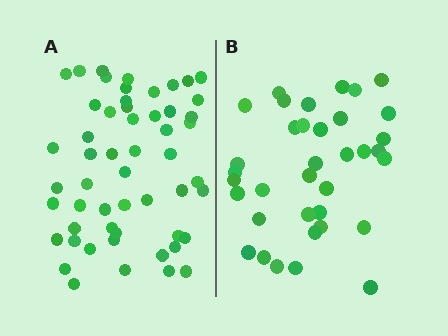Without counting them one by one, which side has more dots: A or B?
Region A (the left region) has more dots.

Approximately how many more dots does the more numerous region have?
Region A has approximately 20 more dots than region B.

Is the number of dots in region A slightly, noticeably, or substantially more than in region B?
Region A has substantially more. The ratio is roughly 1.5 to 1.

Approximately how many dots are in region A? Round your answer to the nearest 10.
About 50 dots. (The exact count is 54, which rounds to 50.)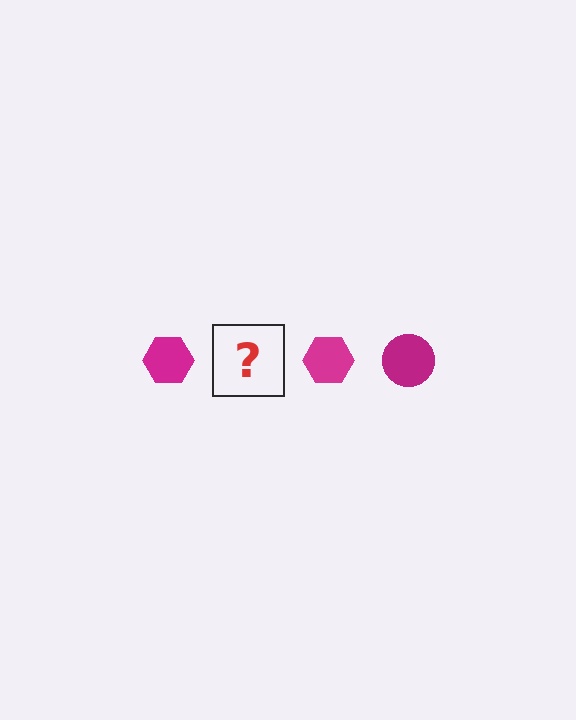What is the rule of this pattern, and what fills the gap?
The rule is that the pattern cycles through hexagon, circle shapes in magenta. The gap should be filled with a magenta circle.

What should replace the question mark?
The question mark should be replaced with a magenta circle.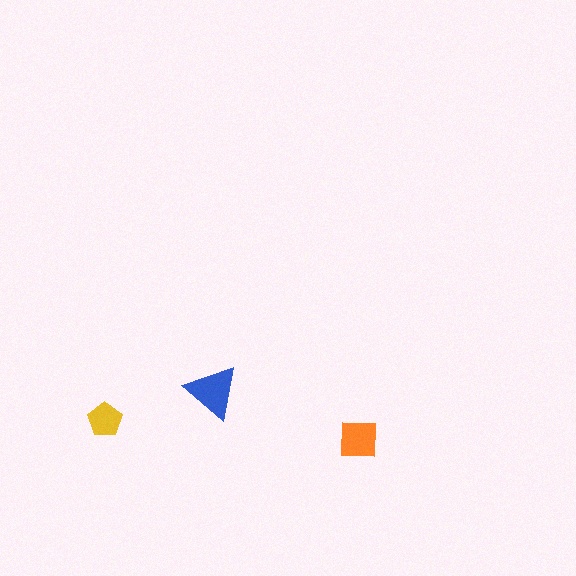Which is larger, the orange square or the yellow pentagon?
The orange square.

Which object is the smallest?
The yellow pentagon.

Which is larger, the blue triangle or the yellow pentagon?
The blue triangle.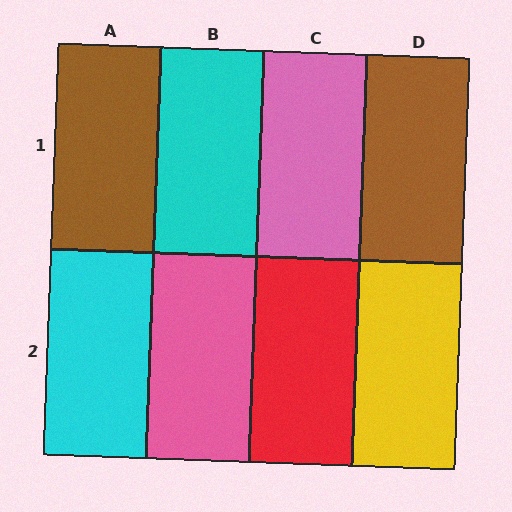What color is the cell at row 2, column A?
Cyan.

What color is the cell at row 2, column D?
Yellow.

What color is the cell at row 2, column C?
Red.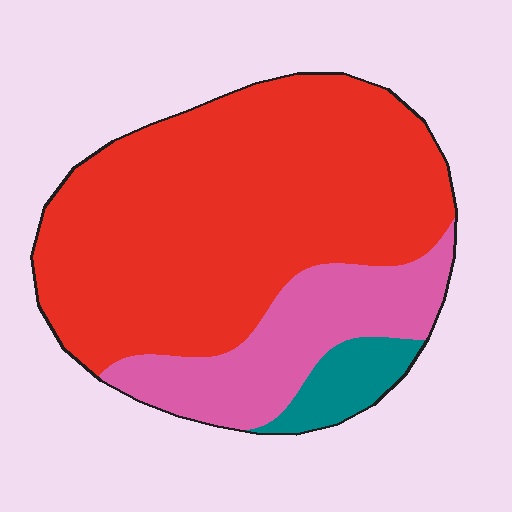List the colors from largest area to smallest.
From largest to smallest: red, pink, teal.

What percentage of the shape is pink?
Pink takes up about one quarter (1/4) of the shape.